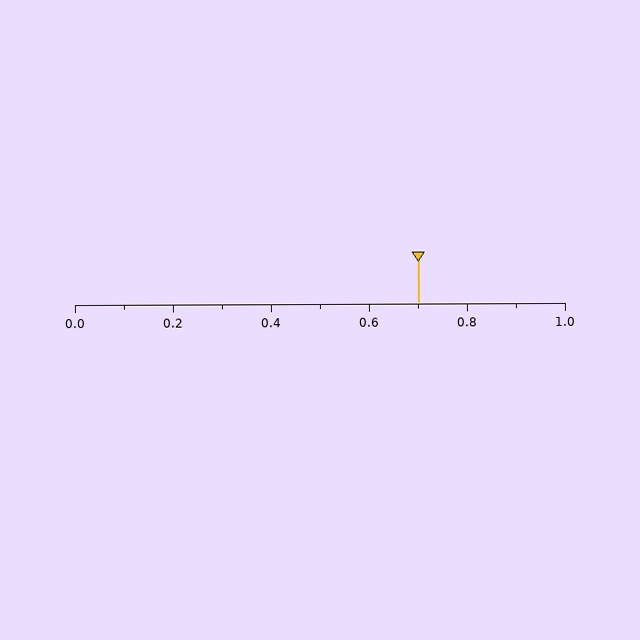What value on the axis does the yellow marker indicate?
The marker indicates approximately 0.7.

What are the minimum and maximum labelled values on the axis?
The axis runs from 0.0 to 1.0.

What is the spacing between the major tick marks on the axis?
The major ticks are spaced 0.2 apart.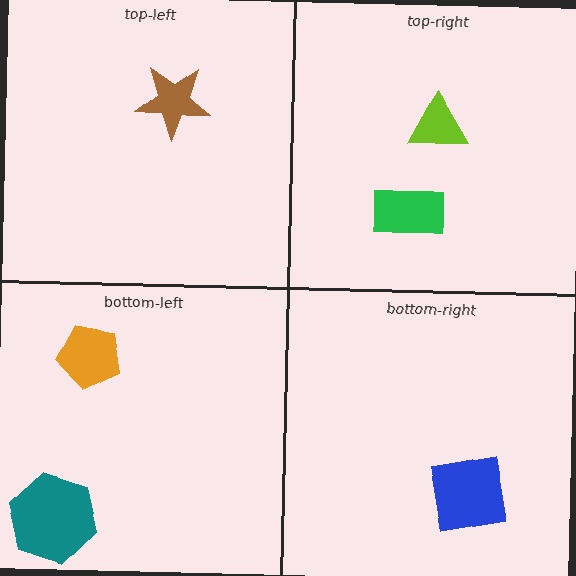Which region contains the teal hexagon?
The bottom-left region.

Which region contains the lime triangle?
The top-right region.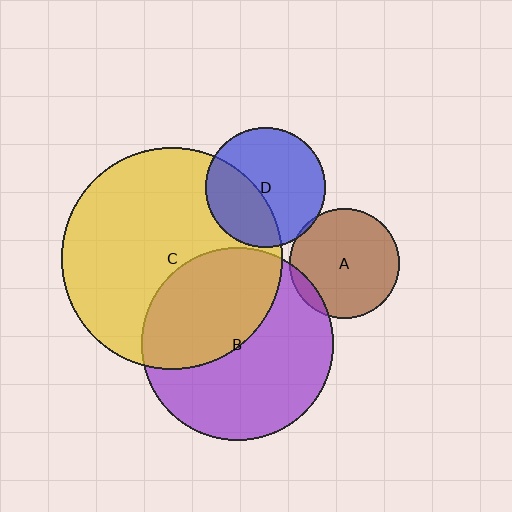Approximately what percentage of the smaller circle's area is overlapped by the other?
Approximately 40%.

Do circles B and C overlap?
Yes.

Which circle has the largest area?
Circle C (yellow).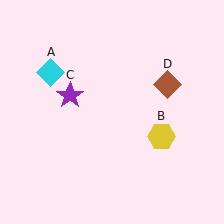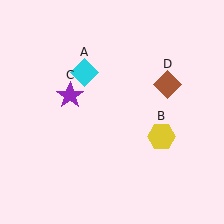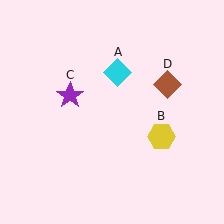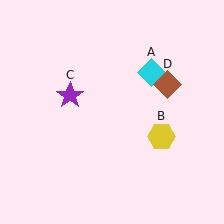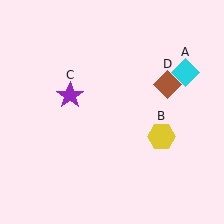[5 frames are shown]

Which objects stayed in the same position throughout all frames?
Yellow hexagon (object B) and purple star (object C) and brown diamond (object D) remained stationary.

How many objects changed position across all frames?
1 object changed position: cyan diamond (object A).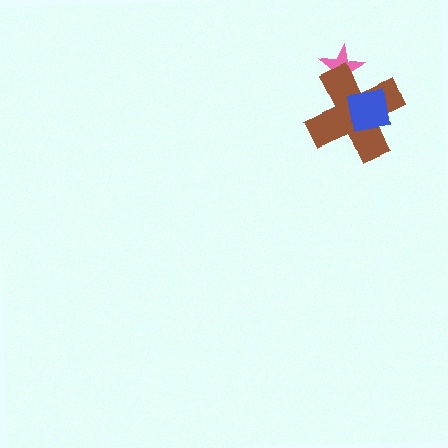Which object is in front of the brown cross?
The blue square is in front of the brown cross.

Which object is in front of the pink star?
The brown cross is in front of the pink star.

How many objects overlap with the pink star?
1 object overlaps with the pink star.